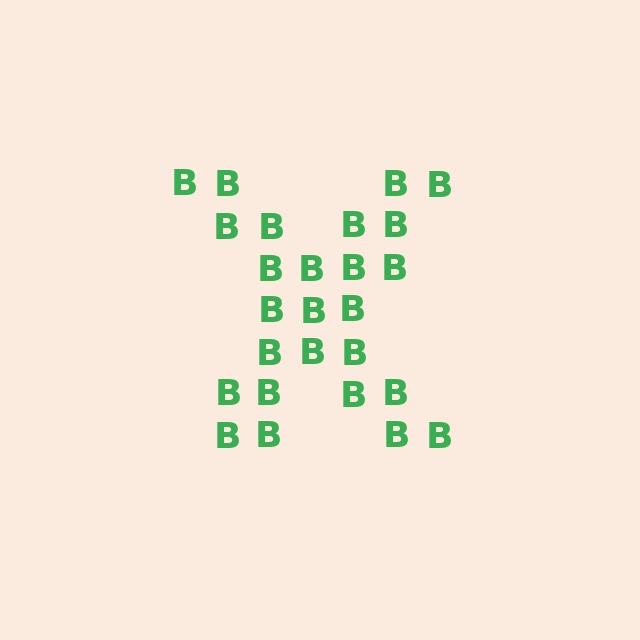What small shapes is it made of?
It is made of small letter B's.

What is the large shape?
The large shape is the letter X.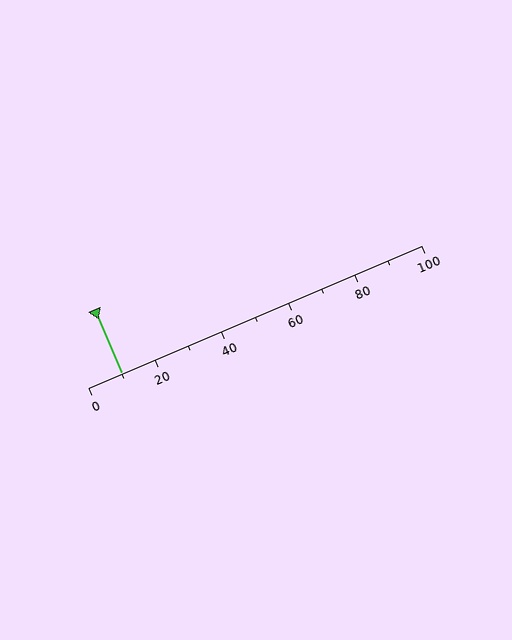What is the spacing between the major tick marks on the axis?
The major ticks are spaced 20 apart.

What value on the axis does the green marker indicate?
The marker indicates approximately 10.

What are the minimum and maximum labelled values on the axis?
The axis runs from 0 to 100.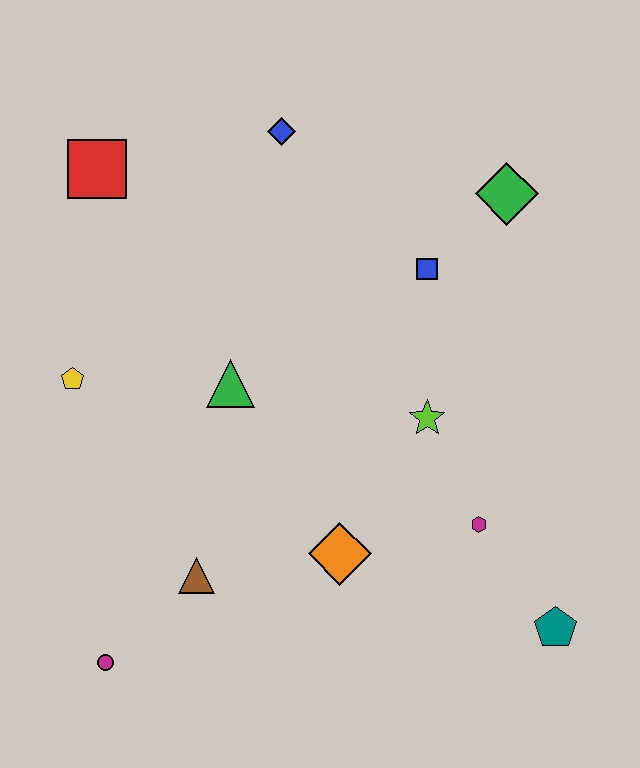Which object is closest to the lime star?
The magenta hexagon is closest to the lime star.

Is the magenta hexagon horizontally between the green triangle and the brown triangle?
No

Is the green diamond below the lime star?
No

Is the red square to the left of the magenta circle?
Yes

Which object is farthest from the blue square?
The magenta circle is farthest from the blue square.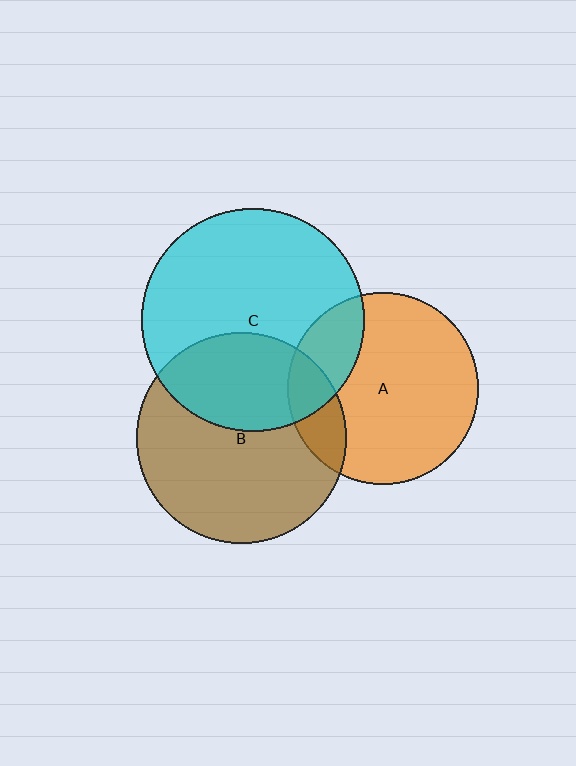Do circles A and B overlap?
Yes.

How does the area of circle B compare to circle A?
Approximately 1.2 times.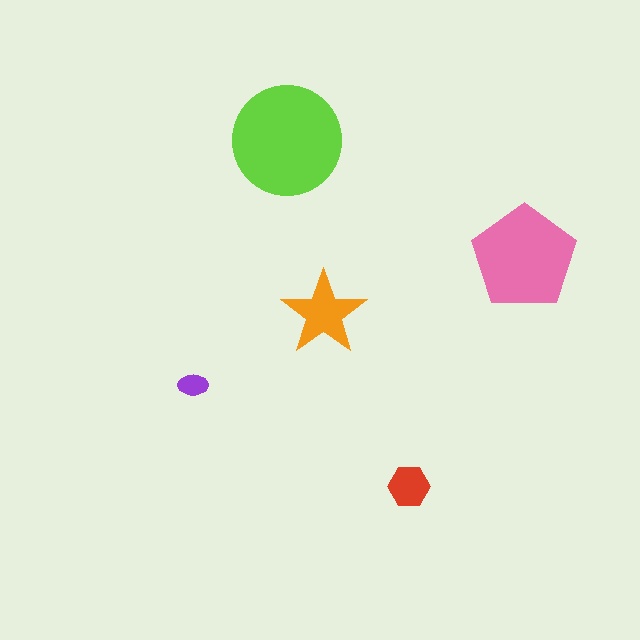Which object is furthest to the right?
The pink pentagon is rightmost.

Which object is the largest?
The lime circle.